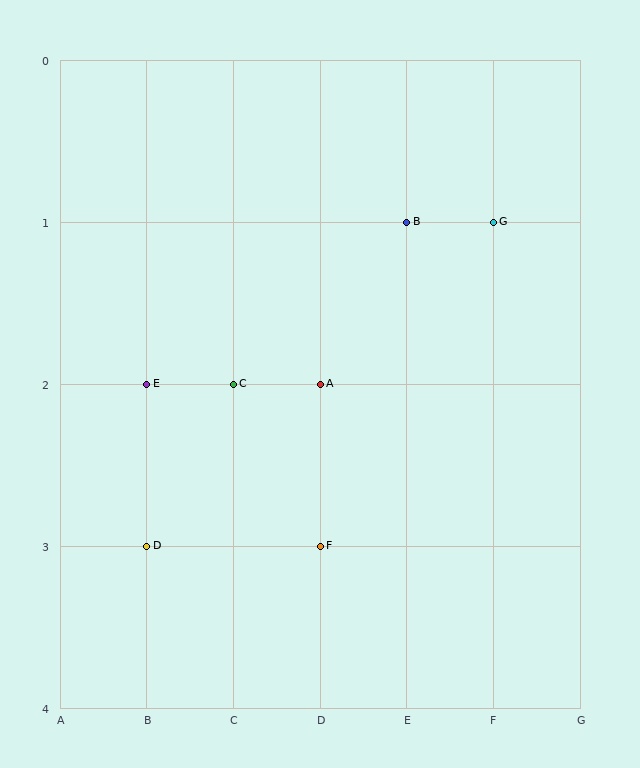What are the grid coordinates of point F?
Point F is at grid coordinates (D, 3).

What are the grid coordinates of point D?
Point D is at grid coordinates (B, 3).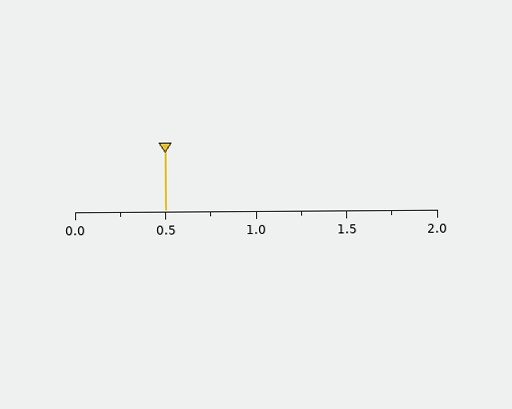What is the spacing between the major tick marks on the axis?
The major ticks are spaced 0.5 apart.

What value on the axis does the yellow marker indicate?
The marker indicates approximately 0.5.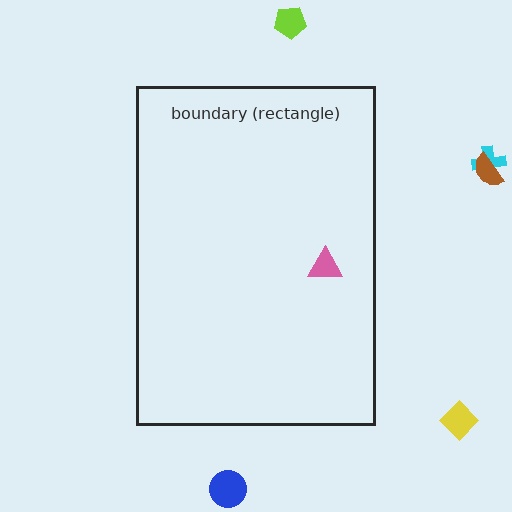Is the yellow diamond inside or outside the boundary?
Outside.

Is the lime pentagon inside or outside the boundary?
Outside.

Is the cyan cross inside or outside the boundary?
Outside.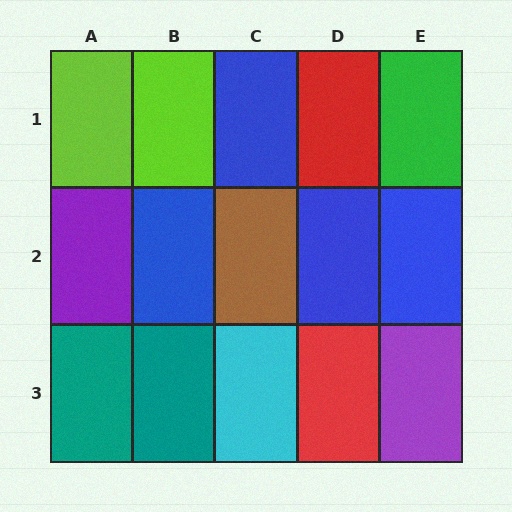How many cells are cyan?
1 cell is cyan.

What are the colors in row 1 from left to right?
Lime, lime, blue, red, green.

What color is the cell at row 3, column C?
Cyan.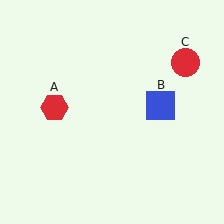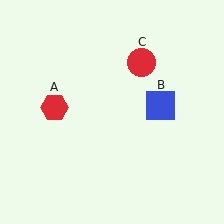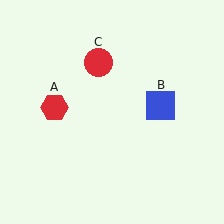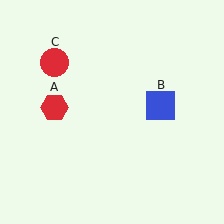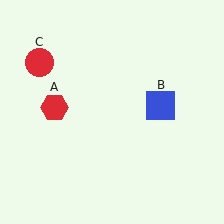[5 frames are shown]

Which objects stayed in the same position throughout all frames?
Red hexagon (object A) and blue square (object B) remained stationary.